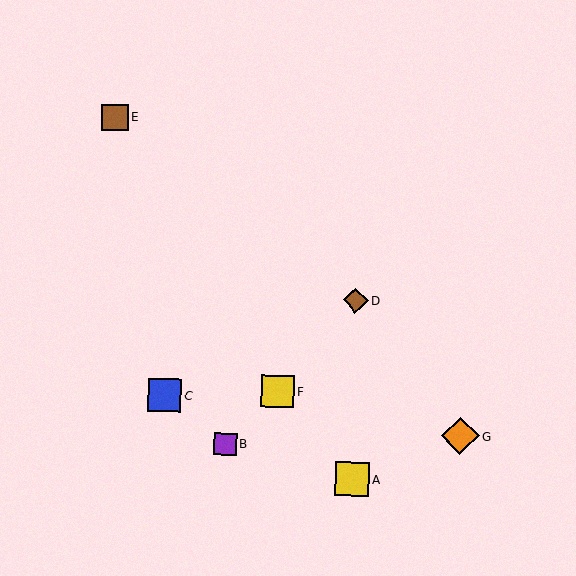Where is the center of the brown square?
The center of the brown square is at (115, 117).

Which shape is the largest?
The orange diamond (labeled G) is the largest.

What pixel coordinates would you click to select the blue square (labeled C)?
Click at (165, 395) to select the blue square C.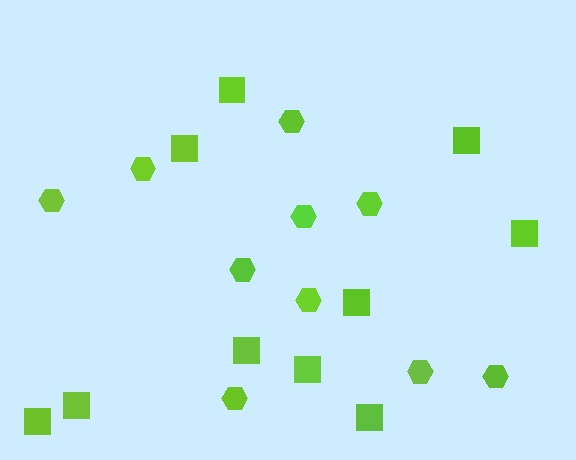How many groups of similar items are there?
There are 2 groups: one group of hexagons (10) and one group of squares (10).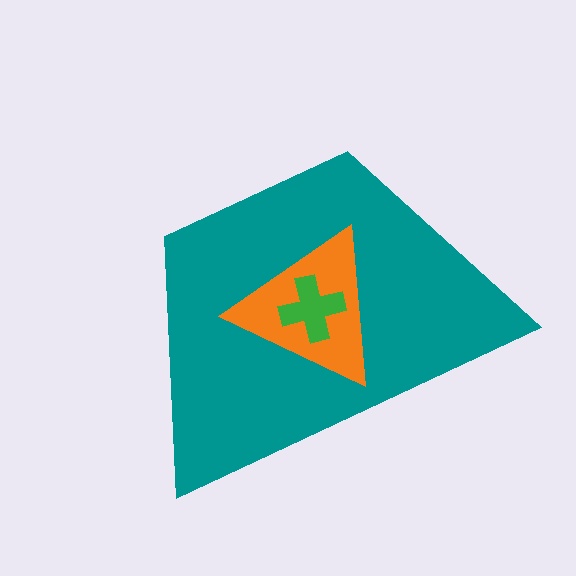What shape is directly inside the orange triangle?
The green cross.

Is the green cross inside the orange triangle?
Yes.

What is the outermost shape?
The teal trapezoid.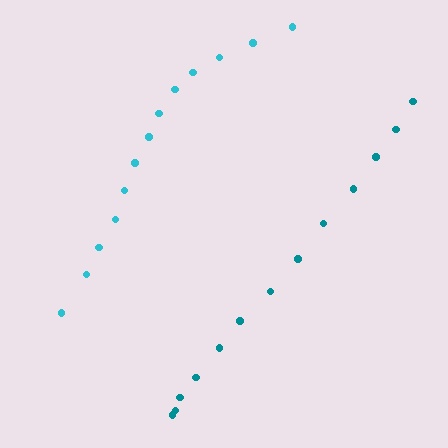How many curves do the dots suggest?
There are 2 distinct paths.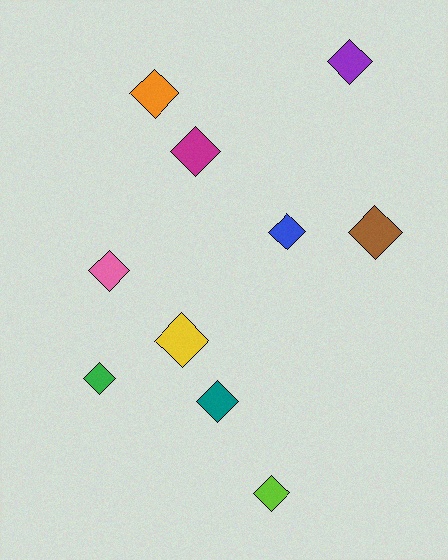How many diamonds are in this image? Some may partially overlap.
There are 10 diamonds.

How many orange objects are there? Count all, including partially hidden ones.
There is 1 orange object.